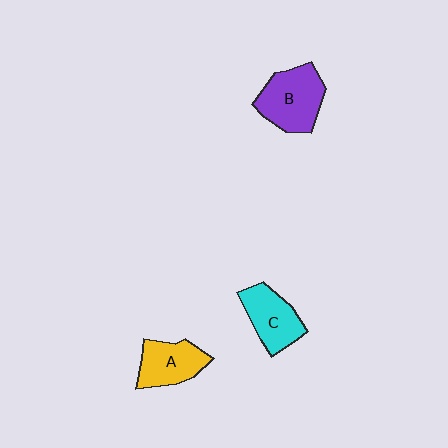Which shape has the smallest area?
Shape A (yellow).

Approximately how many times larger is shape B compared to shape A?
Approximately 1.3 times.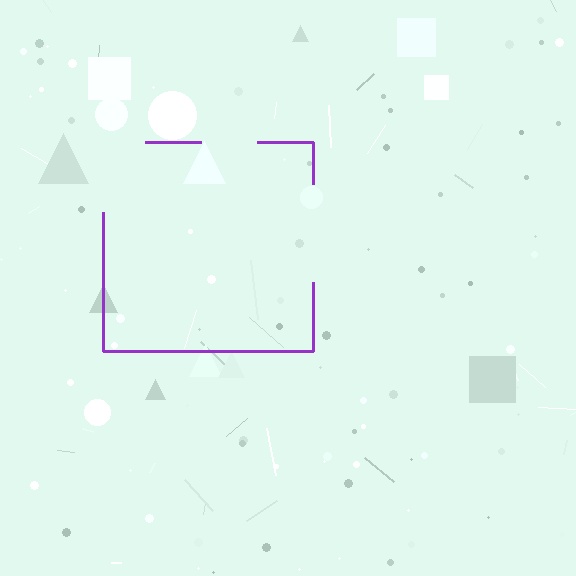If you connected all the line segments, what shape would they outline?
They would outline a square.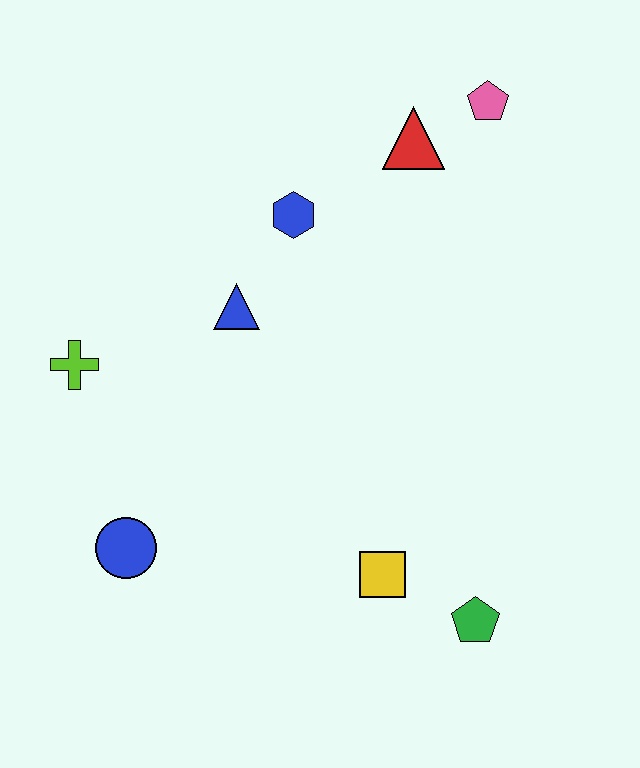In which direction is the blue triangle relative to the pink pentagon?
The blue triangle is to the left of the pink pentagon.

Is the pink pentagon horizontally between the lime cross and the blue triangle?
No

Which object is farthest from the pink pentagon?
The blue circle is farthest from the pink pentagon.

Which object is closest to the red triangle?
The pink pentagon is closest to the red triangle.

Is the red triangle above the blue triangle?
Yes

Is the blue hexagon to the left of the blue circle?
No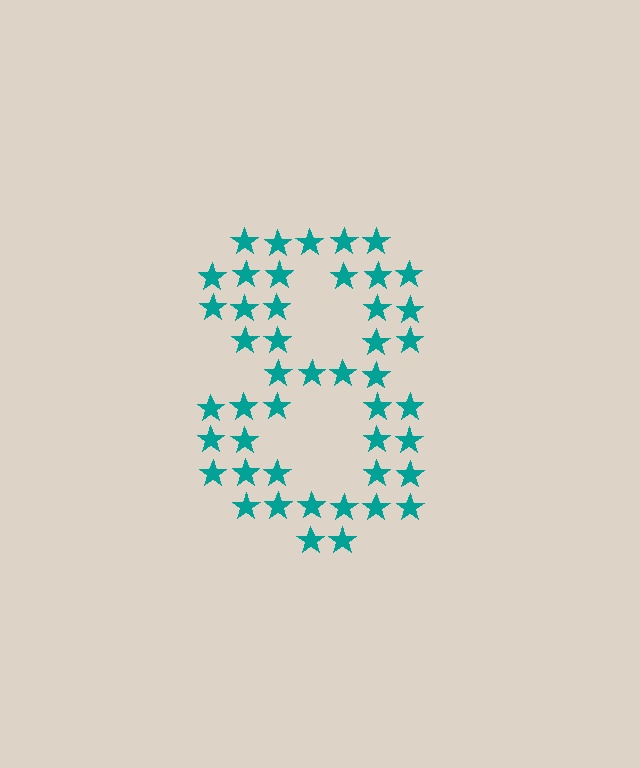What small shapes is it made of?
It is made of small stars.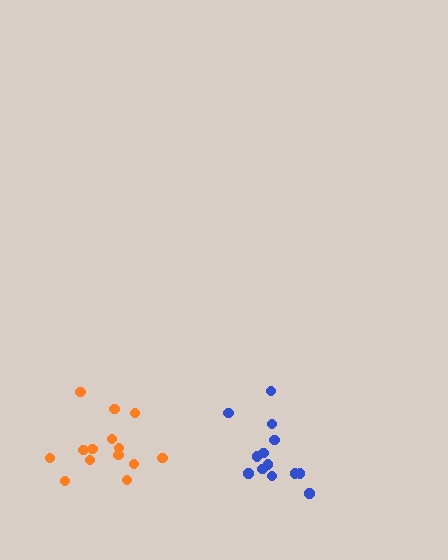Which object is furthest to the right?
The blue cluster is rightmost.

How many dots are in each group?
Group 1: 13 dots, Group 2: 14 dots (27 total).